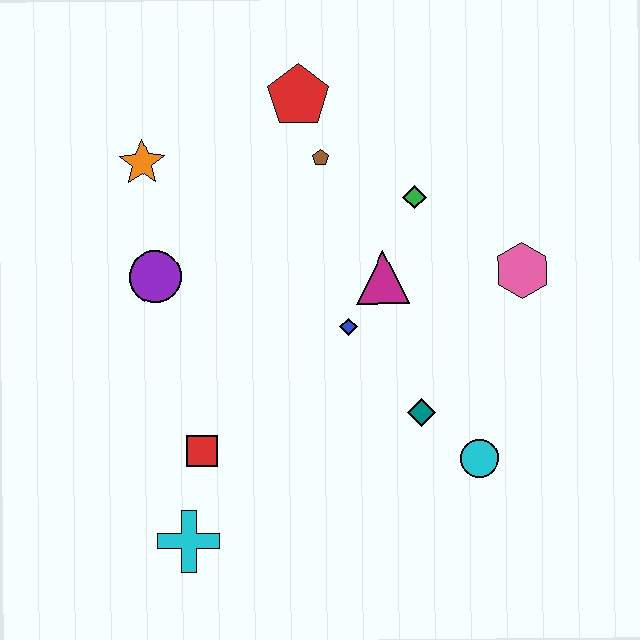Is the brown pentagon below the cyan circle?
No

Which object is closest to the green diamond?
The magenta triangle is closest to the green diamond.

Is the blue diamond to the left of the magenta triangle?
Yes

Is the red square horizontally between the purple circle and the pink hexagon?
Yes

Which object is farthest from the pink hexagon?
The cyan cross is farthest from the pink hexagon.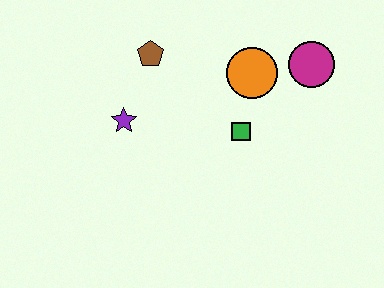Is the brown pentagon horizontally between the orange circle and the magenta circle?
No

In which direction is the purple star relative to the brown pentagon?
The purple star is below the brown pentagon.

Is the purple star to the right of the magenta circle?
No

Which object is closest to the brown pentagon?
The purple star is closest to the brown pentagon.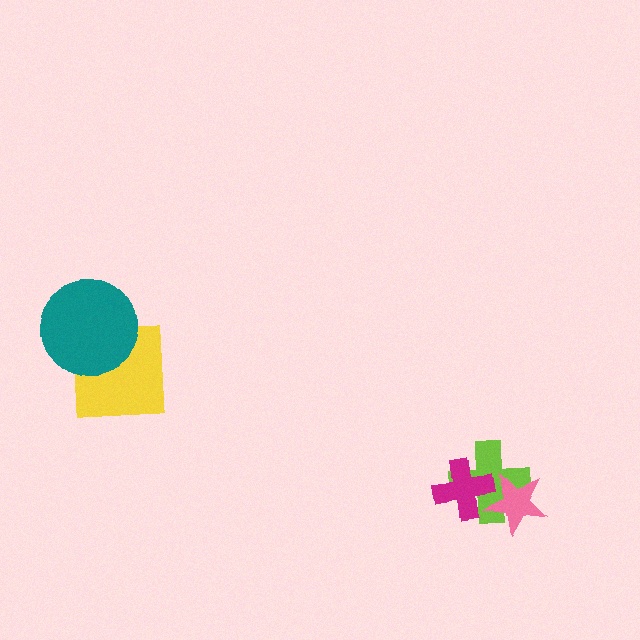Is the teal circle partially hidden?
No, no other shape covers it.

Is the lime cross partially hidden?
Yes, it is partially covered by another shape.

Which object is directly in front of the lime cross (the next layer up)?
The magenta cross is directly in front of the lime cross.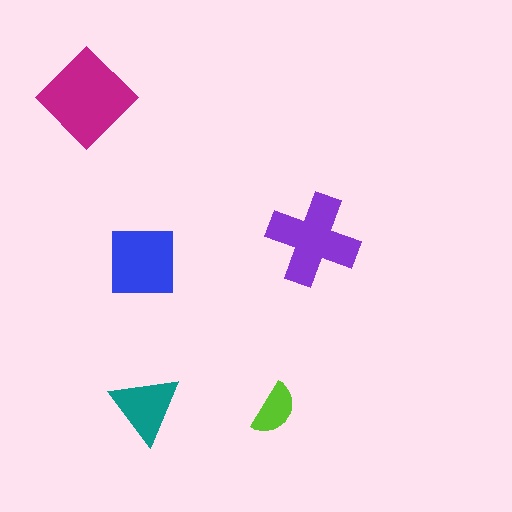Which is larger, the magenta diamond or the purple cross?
The magenta diamond.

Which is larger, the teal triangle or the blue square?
The blue square.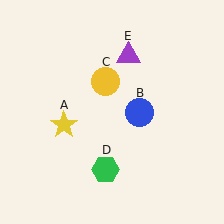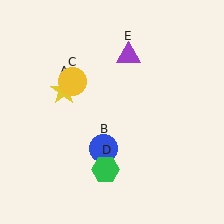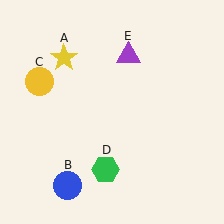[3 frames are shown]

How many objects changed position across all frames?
3 objects changed position: yellow star (object A), blue circle (object B), yellow circle (object C).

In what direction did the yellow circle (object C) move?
The yellow circle (object C) moved left.